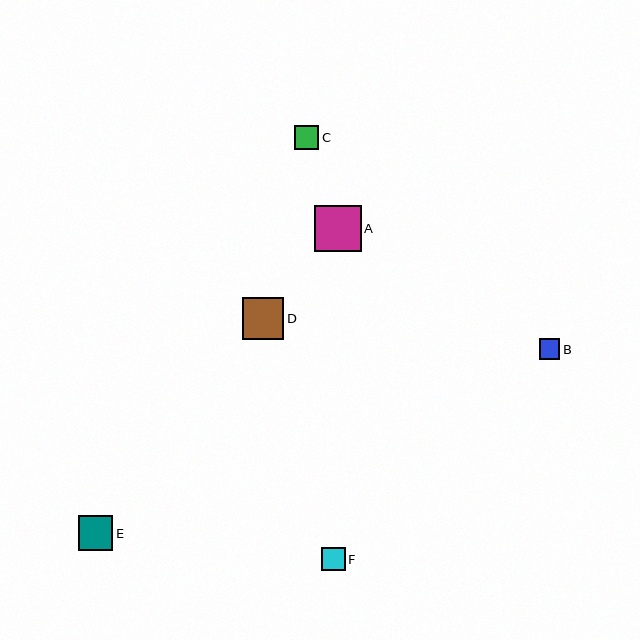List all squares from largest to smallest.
From largest to smallest: A, D, E, C, F, B.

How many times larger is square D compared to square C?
Square D is approximately 1.8 times the size of square C.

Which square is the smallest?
Square B is the smallest with a size of approximately 20 pixels.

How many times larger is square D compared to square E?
Square D is approximately 1.2 times the size of square E.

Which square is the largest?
Square A is the largest with a size of approximately 47 pixels.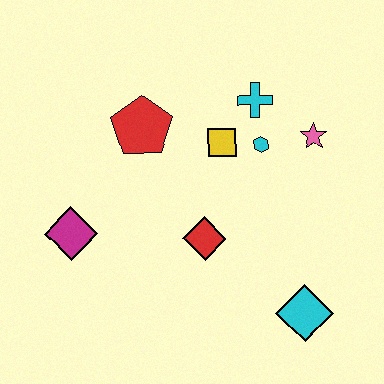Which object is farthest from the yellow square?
The cyan diamond is farthest from the yellow square.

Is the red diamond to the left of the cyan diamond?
Yes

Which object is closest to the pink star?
The cyan hexagon is closest to the pink star.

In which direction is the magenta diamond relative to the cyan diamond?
The magenta diamond is to the left of the cyan diamond.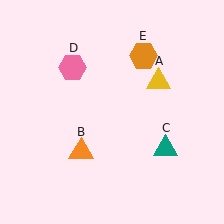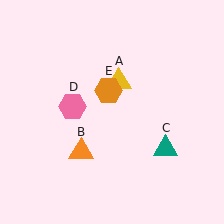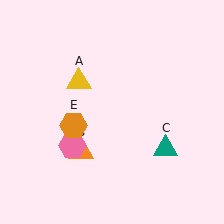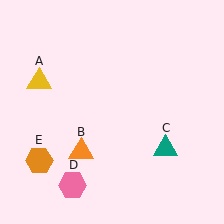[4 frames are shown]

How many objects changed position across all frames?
3 objects changed position: yellow triangle (object A), pink hexagon (object D), orange hexagon (object E).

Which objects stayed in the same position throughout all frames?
Orange triangle (object B) and teal triangle (object C) remained stationary.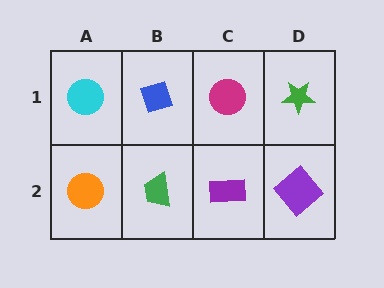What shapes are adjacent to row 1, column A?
An orange circle (row 2, column A), a blue diamond (row 1, column B).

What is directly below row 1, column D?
A purple diamond.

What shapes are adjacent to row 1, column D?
A purple diamond (row 2, column D), a magenta circle (row 1, column C).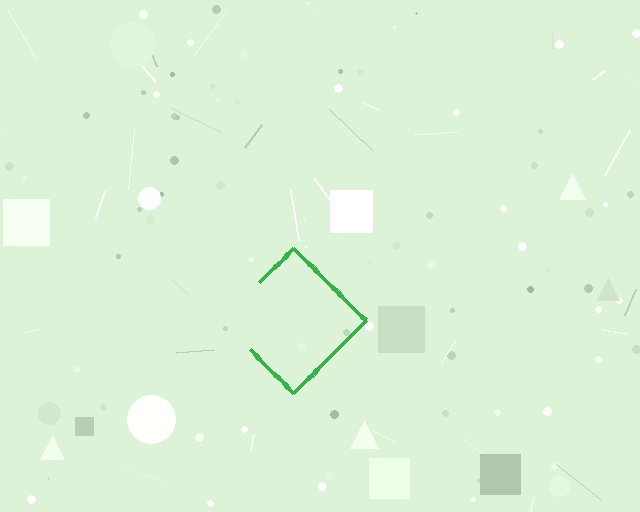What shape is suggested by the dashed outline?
The dashed outline suggests a diamond.